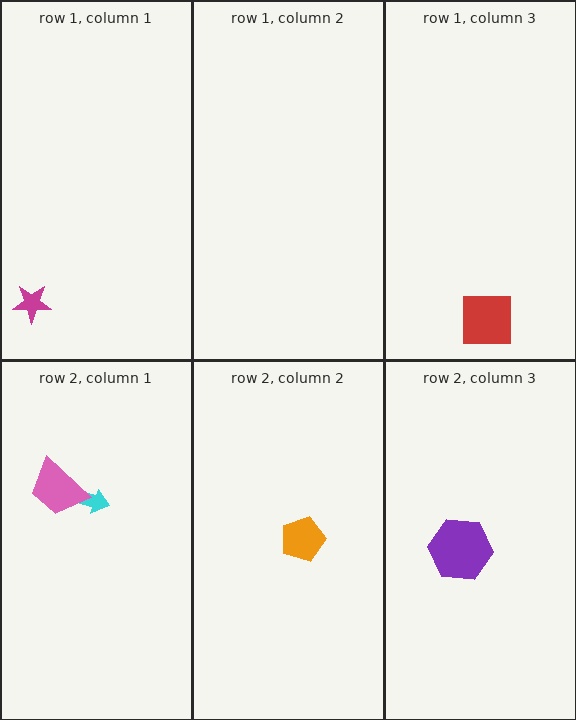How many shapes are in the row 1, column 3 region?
1.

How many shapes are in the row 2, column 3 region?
1.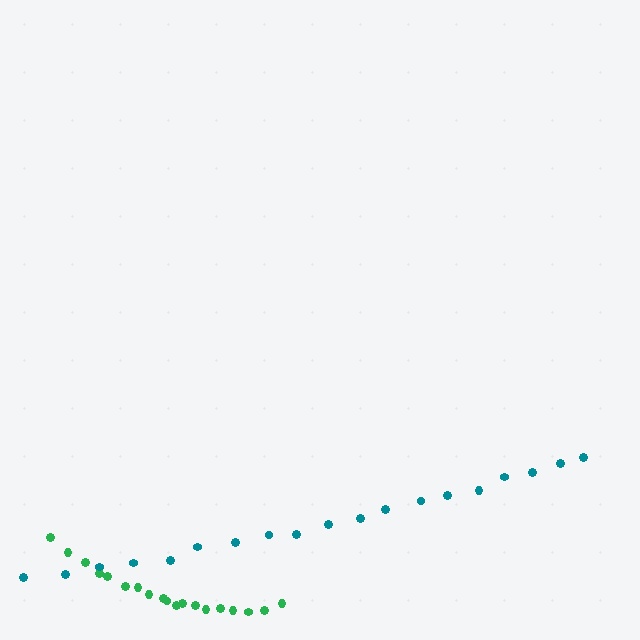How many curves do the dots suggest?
There are 2 distinct paths.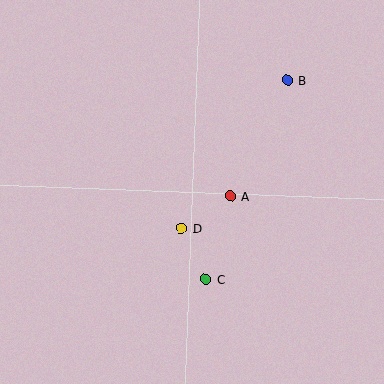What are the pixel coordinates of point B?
Point B is at (287, 80).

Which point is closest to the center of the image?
Point D at (182, 228) is closest to the center.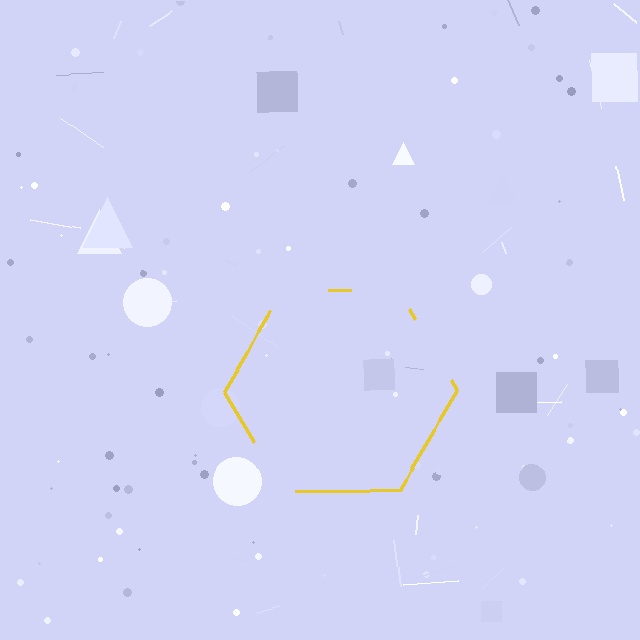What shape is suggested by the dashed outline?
The dashed outline suggests a hexagon.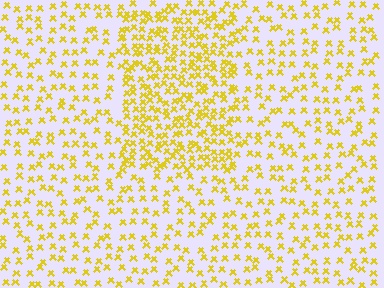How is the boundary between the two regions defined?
The boundary is defined by a change in element density (approximately 2.0x ratio). All elements are the same color, size, and shape.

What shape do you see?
I see a rectangle.